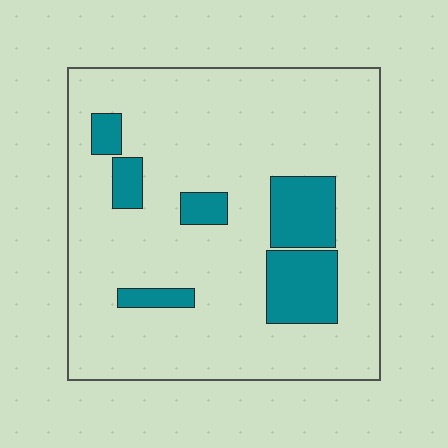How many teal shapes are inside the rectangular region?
6.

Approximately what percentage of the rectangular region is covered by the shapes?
Approximately 15%.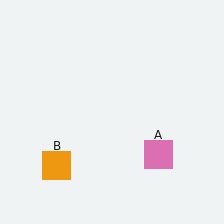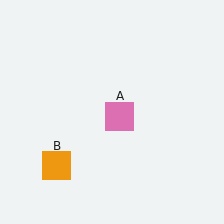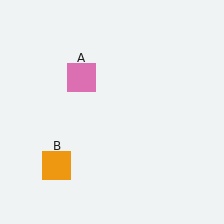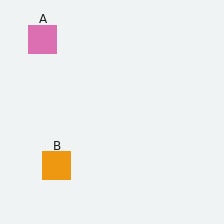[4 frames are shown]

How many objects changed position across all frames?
1 object changed position: pink square (object A).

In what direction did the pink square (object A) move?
The pink square (object A) moved up and to the left.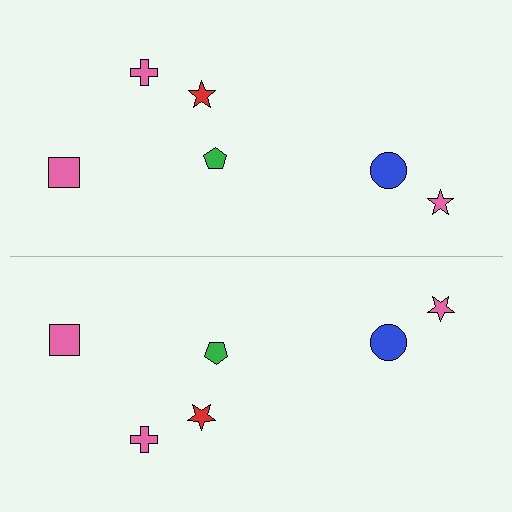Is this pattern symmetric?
Yes, this pattern has bilateral (reflection) symmetry.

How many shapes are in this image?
There are 12 shapes in this image.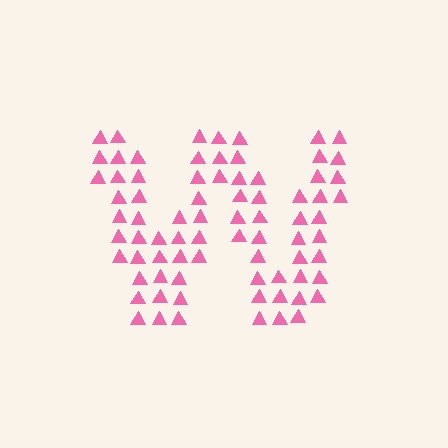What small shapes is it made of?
It is made of small triangles.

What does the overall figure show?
The overall figure shows the letter W.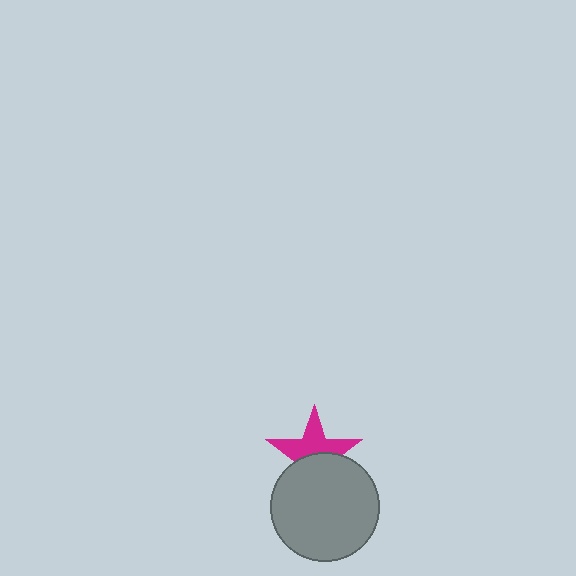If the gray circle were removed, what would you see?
You would see the complete magenta star.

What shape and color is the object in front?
The object in front is a gray circle.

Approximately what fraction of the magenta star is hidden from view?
Roughly 47% of the magenta star is hidden behind the gray circle.